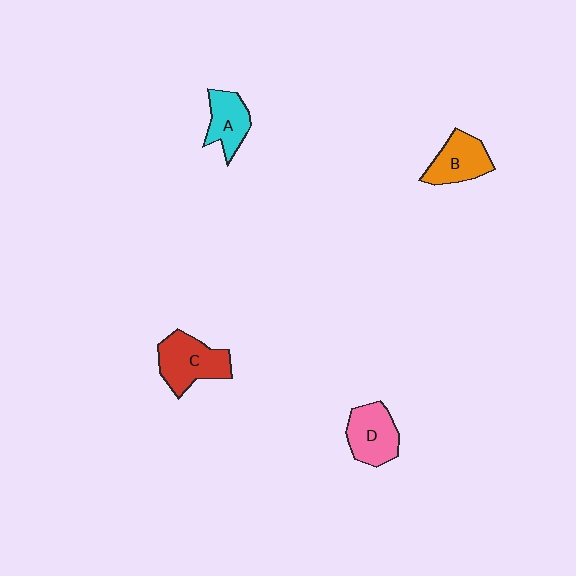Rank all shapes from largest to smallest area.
From largest to smallest: C (red), D (pink), B (orange), A (cyan).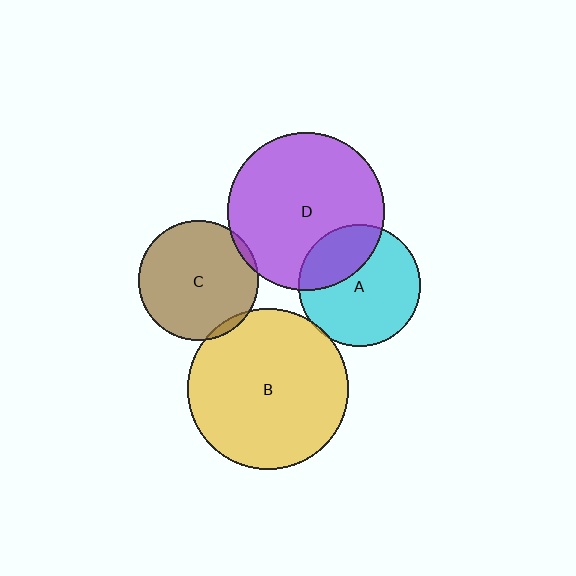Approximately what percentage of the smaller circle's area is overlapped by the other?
Approximately 5%.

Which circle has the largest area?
Circle B (yellow).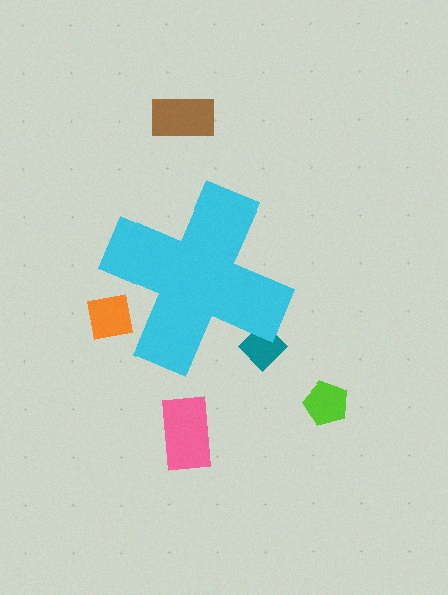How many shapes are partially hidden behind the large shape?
2 shapes are partially hidden.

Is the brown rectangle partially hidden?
No, the brown rectangle is fully visible.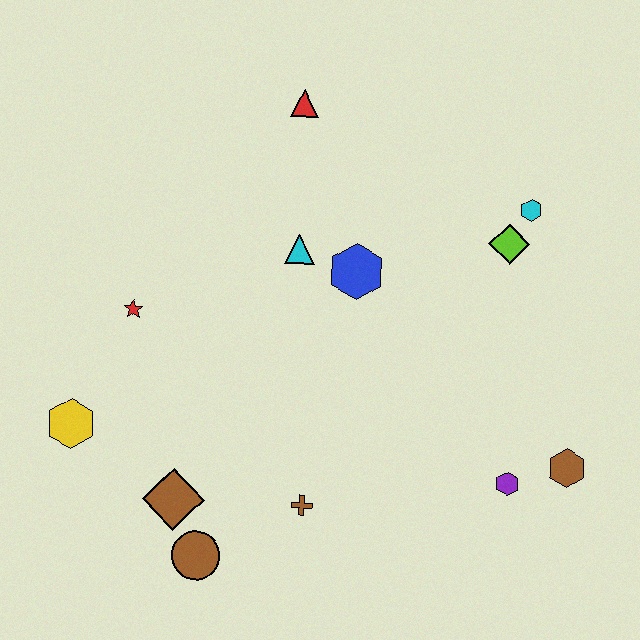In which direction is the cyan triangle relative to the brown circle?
The cyan triangle is above the brown circle.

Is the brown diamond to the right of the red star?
Yes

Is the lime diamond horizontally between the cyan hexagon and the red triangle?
Yes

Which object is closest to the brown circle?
The brown diamond is closest to the brown circle.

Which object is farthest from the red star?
The brown hexagon is farthest from the red star.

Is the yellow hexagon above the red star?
No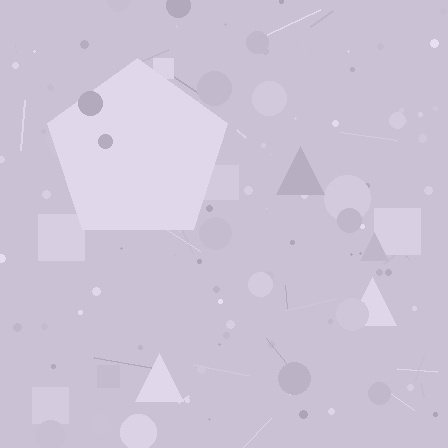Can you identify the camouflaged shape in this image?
The camouflaged shape is a pentagon.